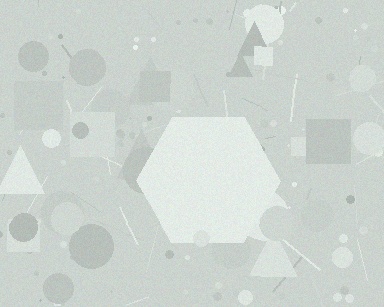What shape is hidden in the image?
A hexagon is hidden in the image.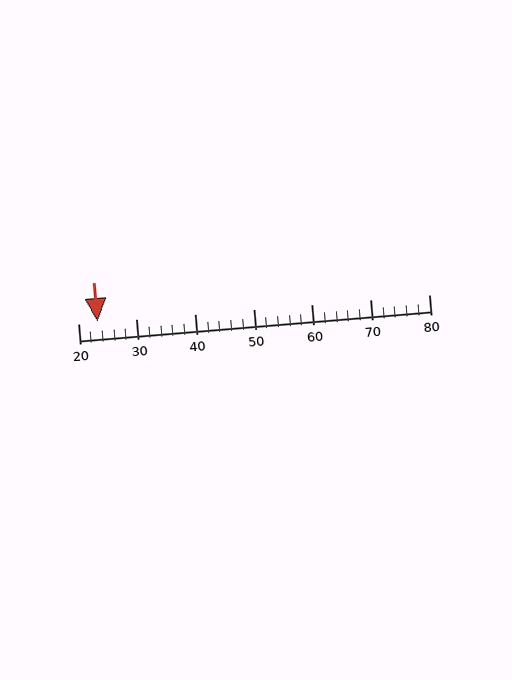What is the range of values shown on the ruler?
The ruler shows values from 20 to 80.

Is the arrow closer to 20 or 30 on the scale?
The arrow is closer to 20.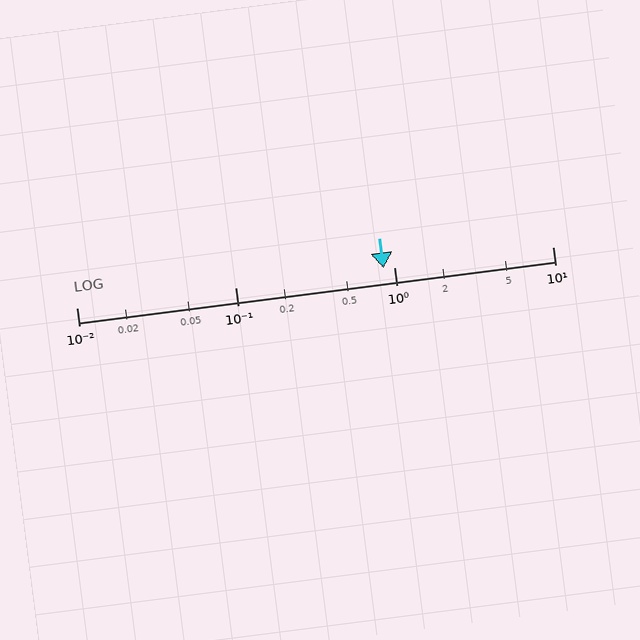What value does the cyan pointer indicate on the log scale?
The pointer indicates approximately 0.86.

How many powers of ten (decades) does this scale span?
The scale spans 3 decades, from 0.01 to 10.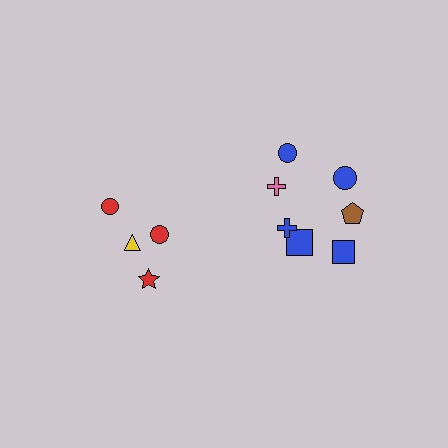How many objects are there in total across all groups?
There are 11 objects.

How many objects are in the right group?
There are 7 objects.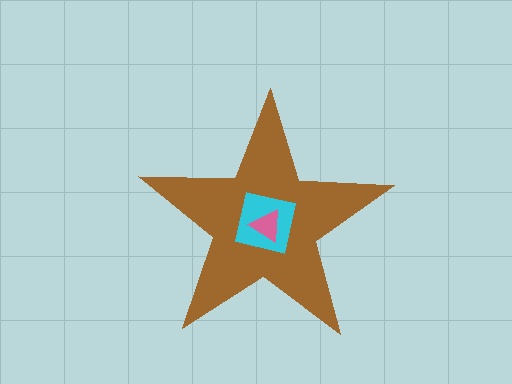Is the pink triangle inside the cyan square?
Yes.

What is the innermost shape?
The pink triangle.